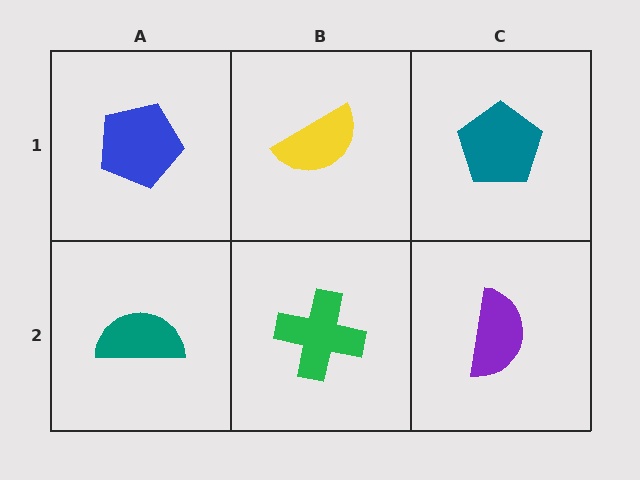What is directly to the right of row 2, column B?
A purple semicircle.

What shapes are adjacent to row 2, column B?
A yellow semicircle (row 1, column B), a teal semicircle (row 2, column A), a purple semicircle (row 2, column C).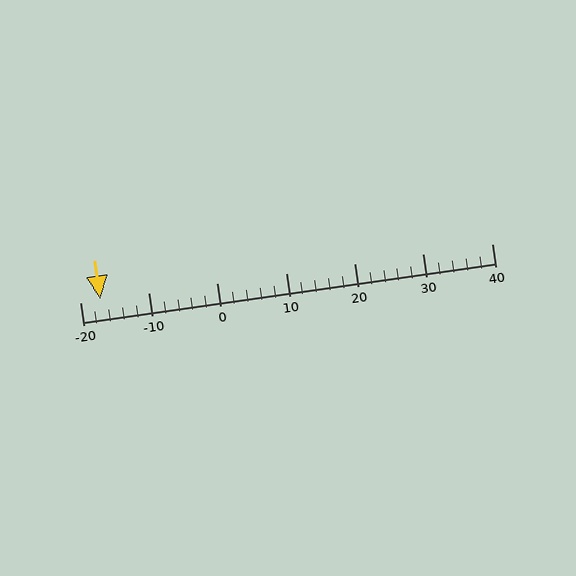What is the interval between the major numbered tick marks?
The major tick marks are spaced 10 units apart.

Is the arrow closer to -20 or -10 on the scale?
The arrow is closer to -20.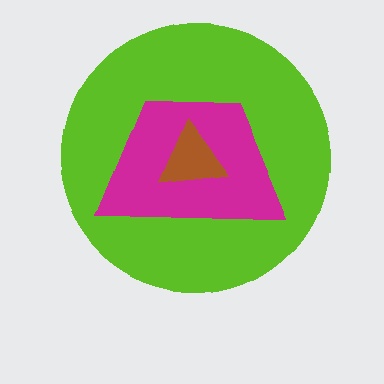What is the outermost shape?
The lime circle.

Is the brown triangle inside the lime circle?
Yes.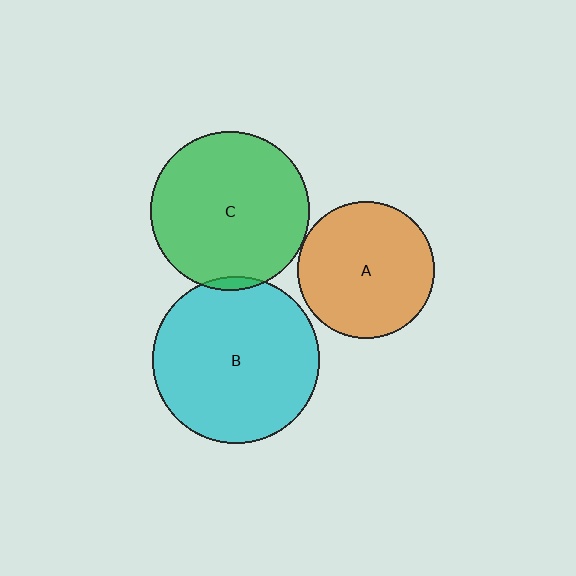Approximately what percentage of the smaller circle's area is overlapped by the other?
Approximately 5%.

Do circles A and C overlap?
Yes.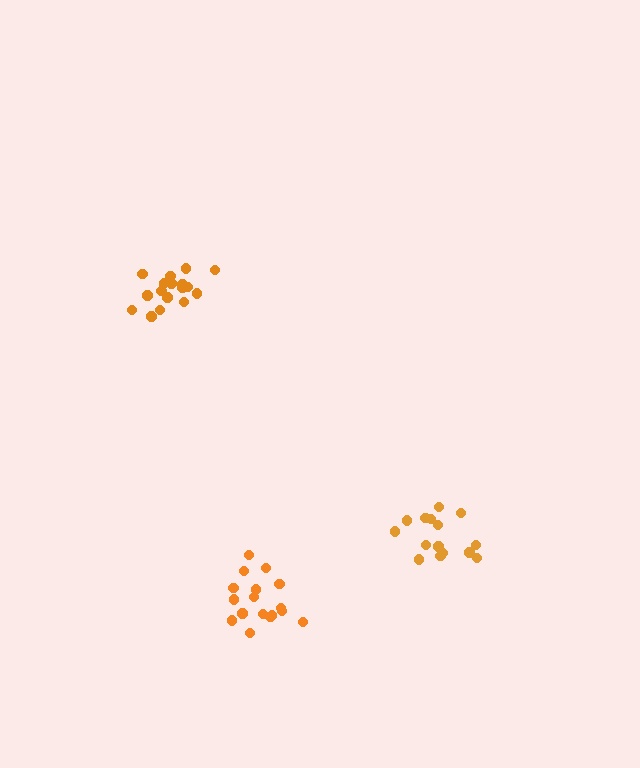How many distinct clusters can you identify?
There are 3 distinct clusters.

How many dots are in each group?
Group 1: 17 dots, Group 2: 15 dots, Group 3: 17 dots (49 total).